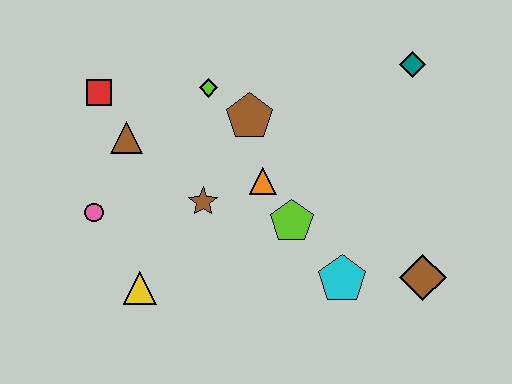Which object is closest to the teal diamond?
The brown pentagon is closest to the teal diamond.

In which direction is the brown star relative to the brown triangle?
The brown star is to the right of the brown triangle.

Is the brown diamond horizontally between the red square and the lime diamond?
No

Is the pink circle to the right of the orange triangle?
No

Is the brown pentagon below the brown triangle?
No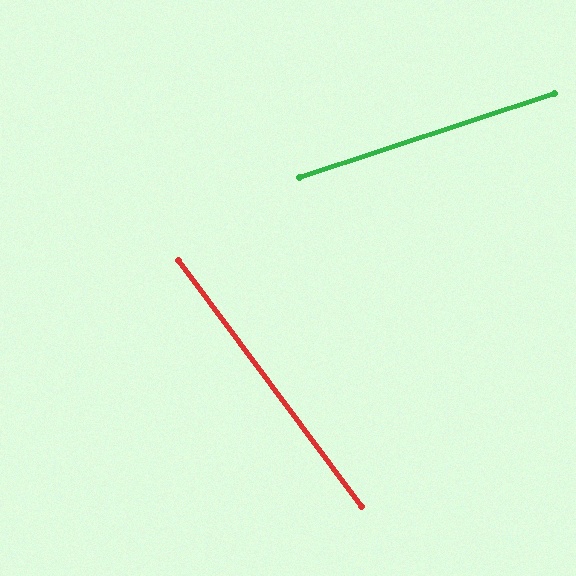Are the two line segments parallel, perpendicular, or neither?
Neither parallel nor perpendicular — they differ by about 71°.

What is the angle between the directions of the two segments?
Approximately 71 degrees.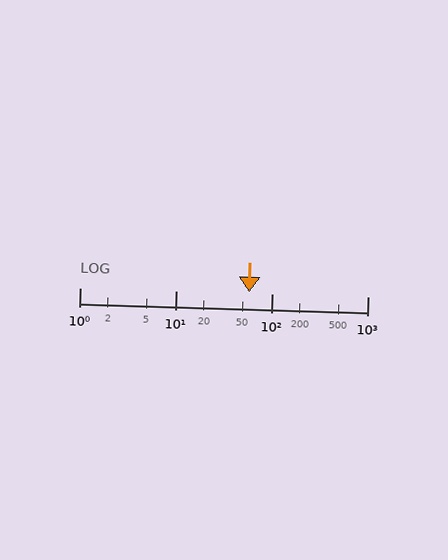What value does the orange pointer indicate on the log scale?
The pointer indicates approximately 58.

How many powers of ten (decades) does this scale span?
The scale spans 3 decades, from 1 to 1000.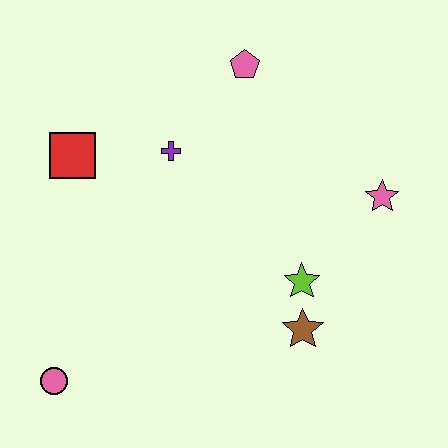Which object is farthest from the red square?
The pink star is farthest from the red square.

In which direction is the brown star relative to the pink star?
The brown star is below the pink star.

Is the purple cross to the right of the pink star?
No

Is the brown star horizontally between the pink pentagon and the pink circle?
No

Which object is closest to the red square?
The purple cross is closest to the red square.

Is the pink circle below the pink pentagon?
Yes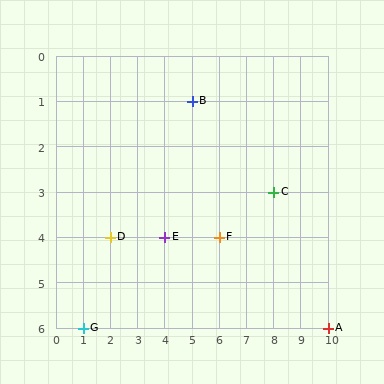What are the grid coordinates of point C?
Point C is at grid coordinates (8, 3).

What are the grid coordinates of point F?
Point F is at grid coordinates (6, 4).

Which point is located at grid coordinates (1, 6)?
Point G is at (1, 6).